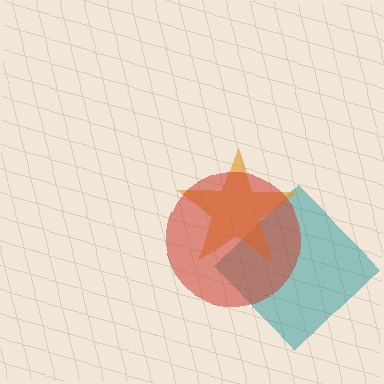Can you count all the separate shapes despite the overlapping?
Yes, there are 3 separate shapes.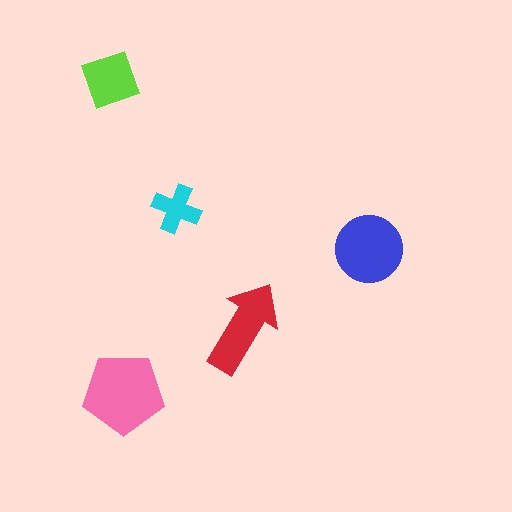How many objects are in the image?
There are 5 objects in the image.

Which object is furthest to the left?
The lime diamond is leftmost.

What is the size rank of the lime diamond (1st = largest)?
4th.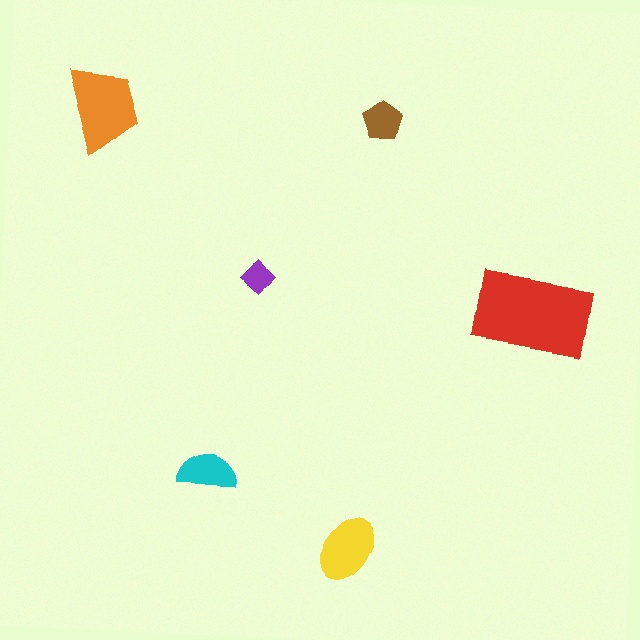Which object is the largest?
The red rectangle.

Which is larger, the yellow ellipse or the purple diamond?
The yellow ellipse.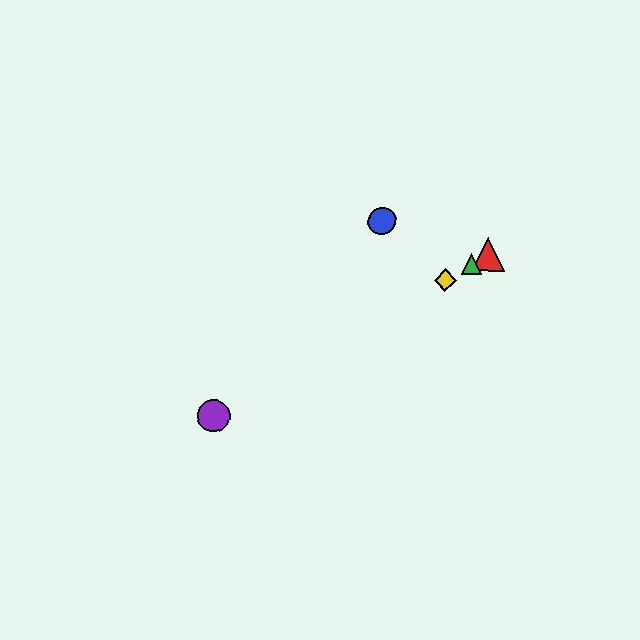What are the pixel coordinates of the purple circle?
The purple circle is at (214, 416).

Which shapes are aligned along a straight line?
The red triangle, the green triangle, the yellow diamond, the purple circle are aligned along a straight line.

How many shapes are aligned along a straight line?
4 shapes (the red triangle, the green triangle, the yellow diamond, the purple circle) are aligned along a straight line.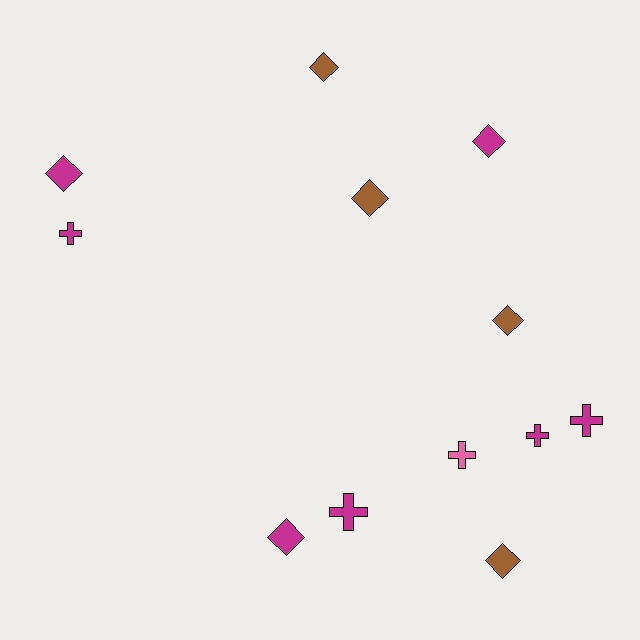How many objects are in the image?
There are 12 objects.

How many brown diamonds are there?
There are 4 brown diamonds.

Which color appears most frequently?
Magenta, with 7 objects.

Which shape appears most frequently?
Diamond, with 7 objects.